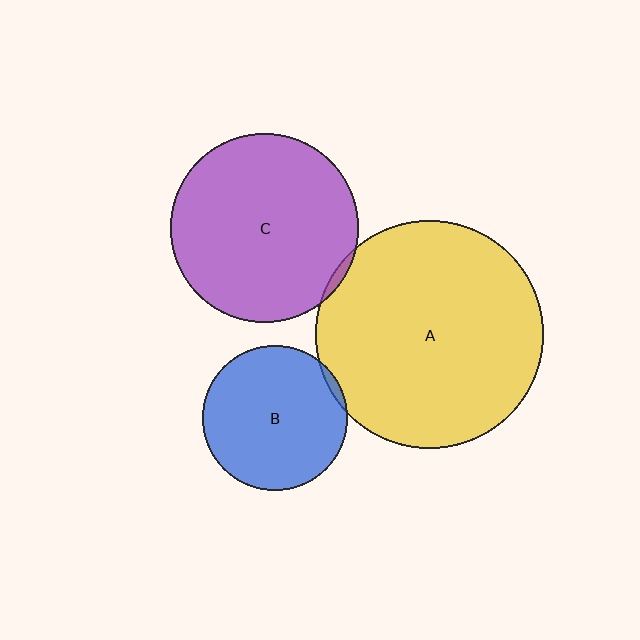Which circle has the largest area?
Circle A (yellow).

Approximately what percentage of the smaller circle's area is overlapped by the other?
Approximately 5%.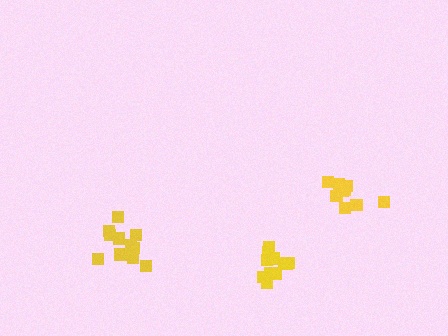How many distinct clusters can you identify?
There are 3 distinct clusters.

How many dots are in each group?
Group 1: 11 dots, Group 2: 9 dots, Group 3: 11 dots (31 total).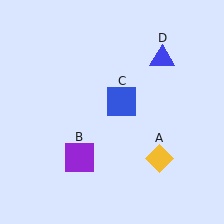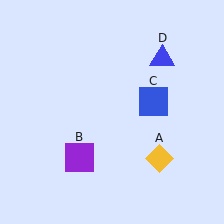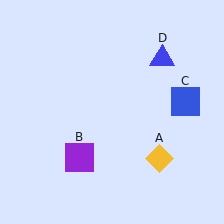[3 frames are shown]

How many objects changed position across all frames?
1 object changed position: blue square (object C).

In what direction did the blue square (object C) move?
The blue square (object C) moved right.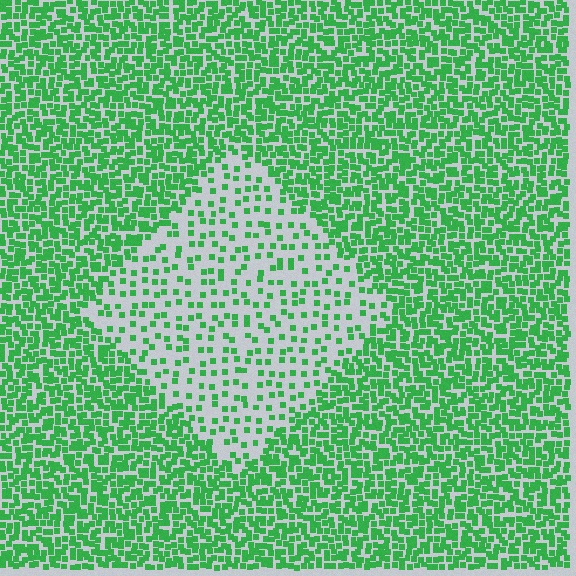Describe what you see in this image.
The image contains small green elements arranged at two different densities. A diamond-shaped region is visible where the elements are less densely packed than the surrounding area.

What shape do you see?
I see a diamond.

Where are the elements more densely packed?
The elements are more densely packed outside the diamond boundary.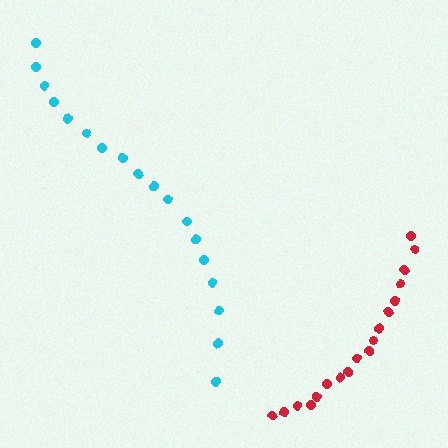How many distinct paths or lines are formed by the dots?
There are 2 distinct paths.